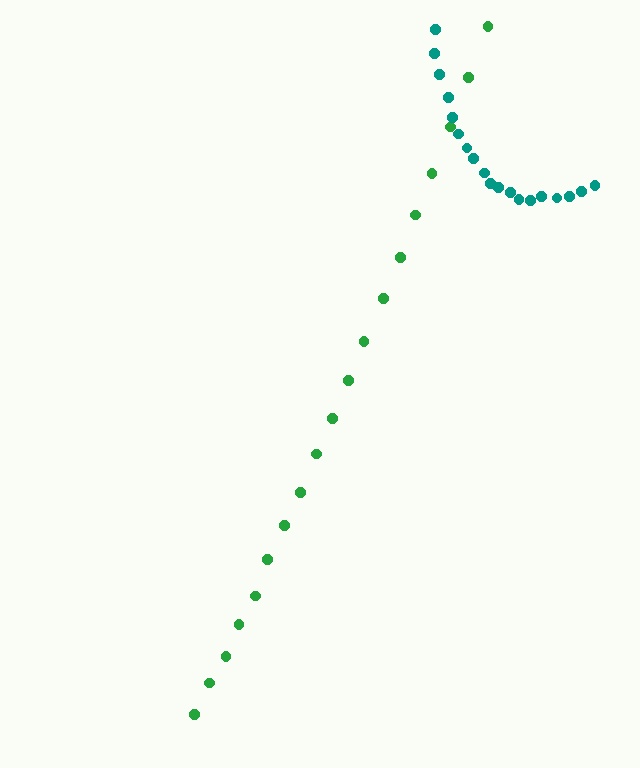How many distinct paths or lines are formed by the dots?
There are 2 distinct paths.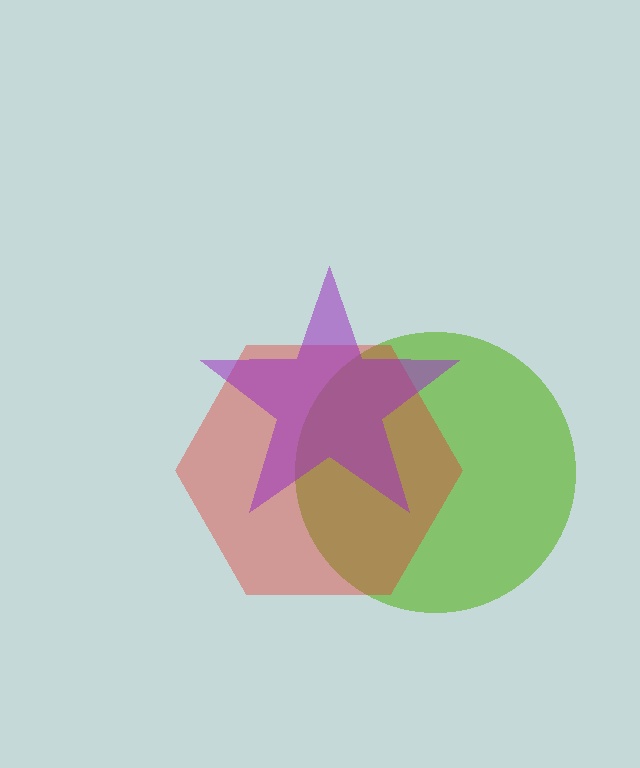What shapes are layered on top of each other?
The layered shapes are: a lime circle, a red hexagon, a purple star.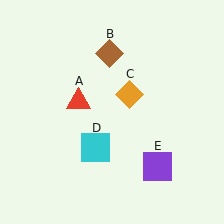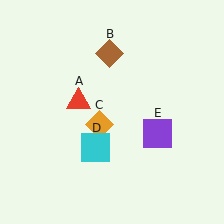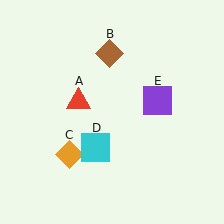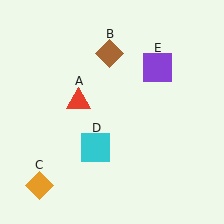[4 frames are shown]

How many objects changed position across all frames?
2 objects changed position: orange diamond (object C), purple square (object E).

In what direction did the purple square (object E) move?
The purple square (object E) moved up.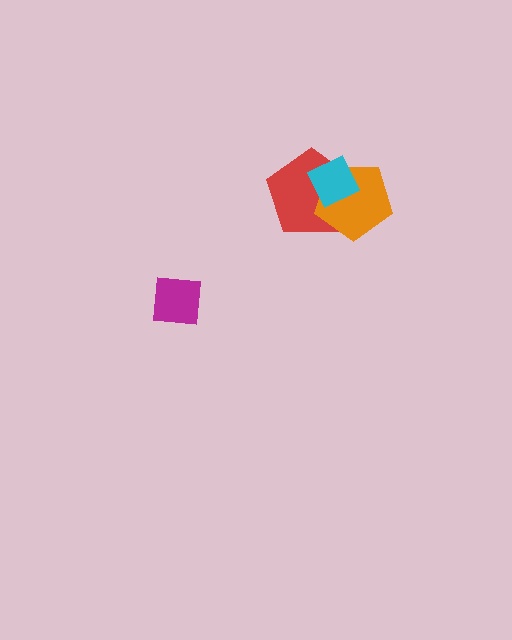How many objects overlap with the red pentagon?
2 objects overlap with the red pentagon.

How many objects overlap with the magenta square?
0 objects overlap with the magenta square.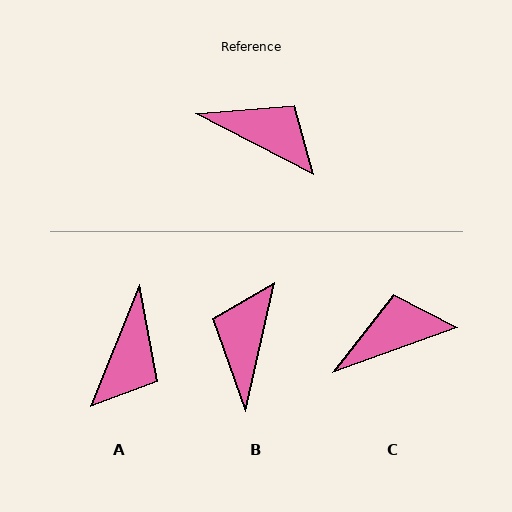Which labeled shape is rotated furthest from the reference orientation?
B, about 105 degrees away.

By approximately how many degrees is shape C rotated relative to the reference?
Approximately 48 degrees counter-clockwise.